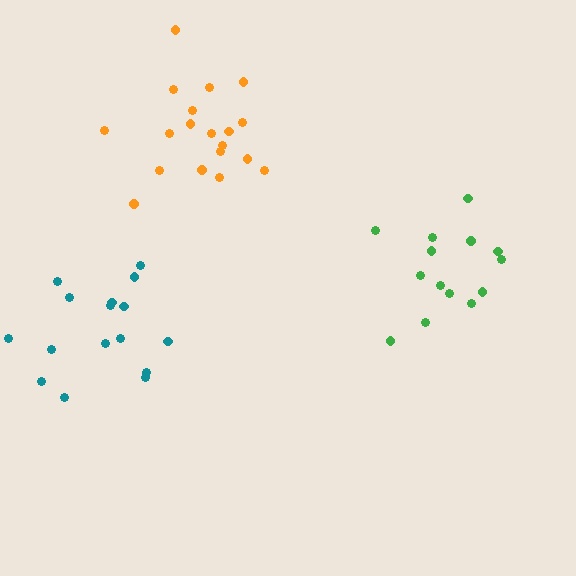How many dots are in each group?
Group 1: 14 dots, Group 2: 16 dots, Group 3: 19 dots (49 total).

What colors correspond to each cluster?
The clusters are colored: green, teal, orange.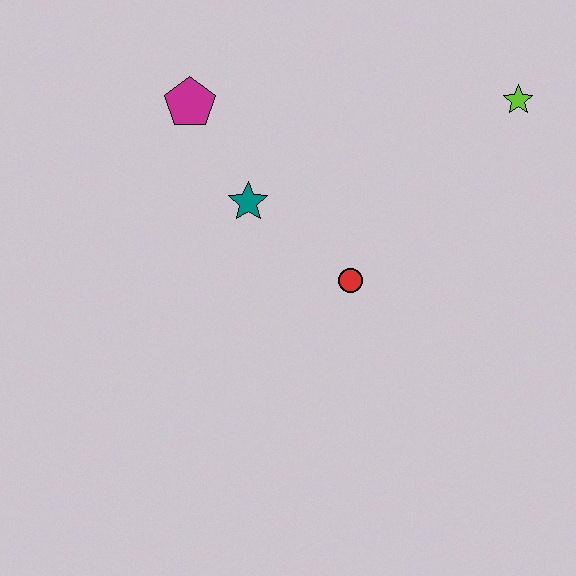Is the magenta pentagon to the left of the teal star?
Yes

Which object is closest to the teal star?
The magenta pentagon is closest to the teal star.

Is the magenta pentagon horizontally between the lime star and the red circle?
No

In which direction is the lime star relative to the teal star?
The lime star is to the right of the teal star.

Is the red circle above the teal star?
No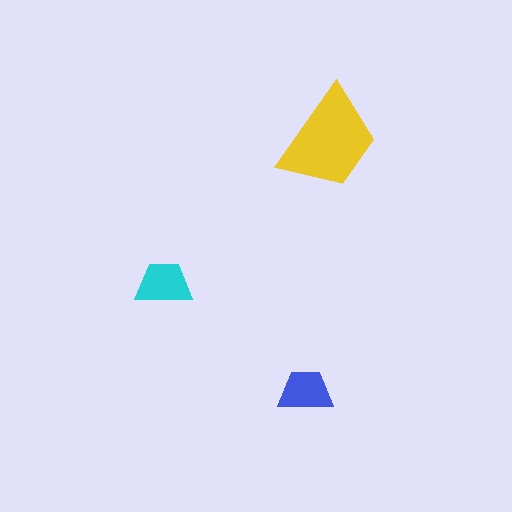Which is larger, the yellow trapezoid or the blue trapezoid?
The yellow one.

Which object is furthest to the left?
The cyan trapezoid is leftmost.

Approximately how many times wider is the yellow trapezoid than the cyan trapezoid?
About 2 times wider.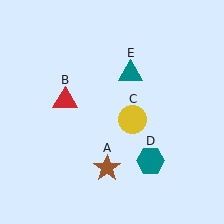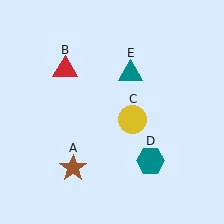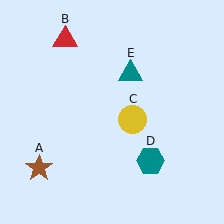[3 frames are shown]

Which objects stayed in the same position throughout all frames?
Yellow circle (object C) and teal hexagon (object D) and teal triangle (object E) remained stationary.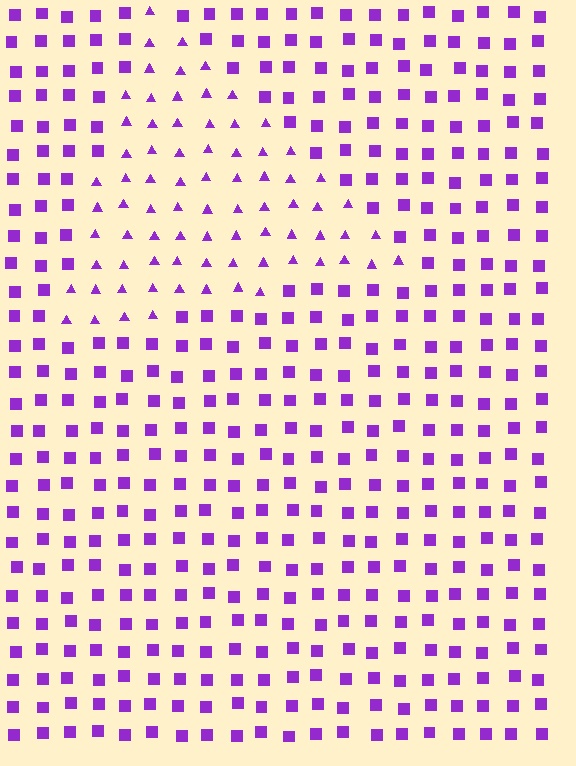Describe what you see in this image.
The image is filled with small purple elements arranged in a uniform grid. A triangle-shaped region contains triangles, while the surrounding area contains squares. The boundary is defined purely by the change in element shape.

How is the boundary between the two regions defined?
The boundary is defined by a change in element shape: triangles inside vs. squares outside. All elements share the same color and spacing.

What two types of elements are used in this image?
The image uses triangles inside the triangle region and squares outside it.